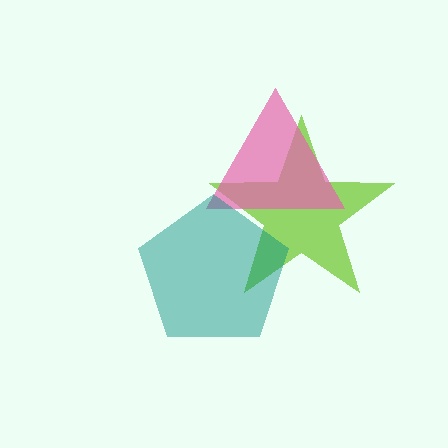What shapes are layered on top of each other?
The layered shapes are: a lime star, a pink triangle, a teal pentagon.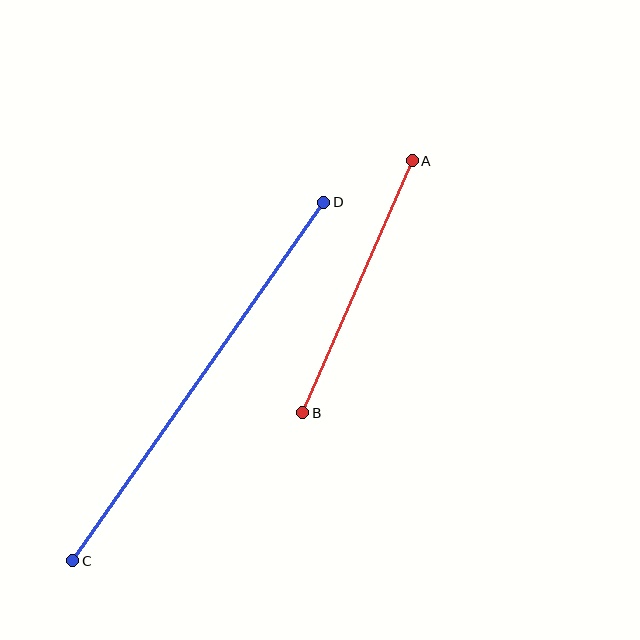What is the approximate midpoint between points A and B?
The midpoint is at approximately (358, 287) pixels.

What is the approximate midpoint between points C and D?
The midpoint is at approximately (198, 382) pixels.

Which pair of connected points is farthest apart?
Points C and D are farthest apart.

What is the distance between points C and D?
The distance is approximately 437 pixels.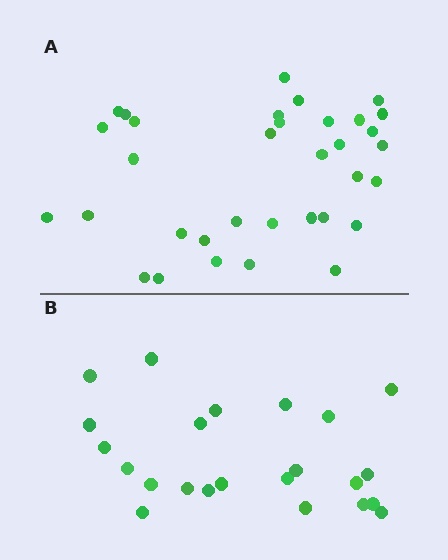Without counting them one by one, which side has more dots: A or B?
Region A (the top region) has more dots.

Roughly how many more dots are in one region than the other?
Region A has roughly 12 or so more dots than region B.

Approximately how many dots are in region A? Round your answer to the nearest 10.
About 30 dots. (The exact count is 34, which rounds to 30.)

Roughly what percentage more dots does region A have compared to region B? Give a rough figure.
About 50% more.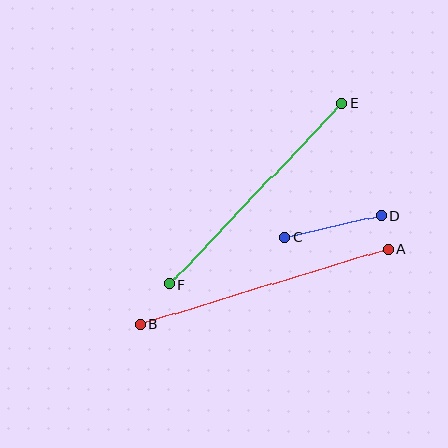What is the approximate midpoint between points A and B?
The midpoint is at approximately (264, 287) pixels.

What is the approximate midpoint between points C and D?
The midpoint is at approximately (333, 226) pixels.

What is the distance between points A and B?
The distance is approximately 259 pixels.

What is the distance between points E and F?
The distance is approximately 250 pixels.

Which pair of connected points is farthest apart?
Points A and B are farthest apart.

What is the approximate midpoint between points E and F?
The midpoint is at approximately (256, 194) pixels.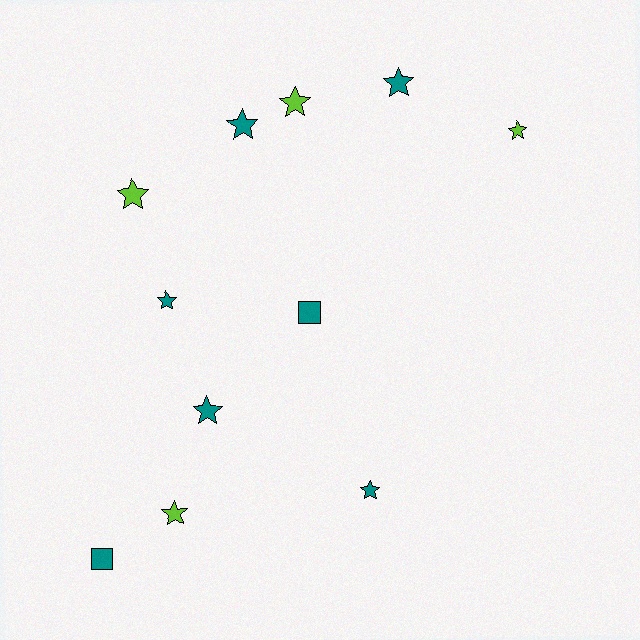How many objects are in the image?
There are 11 objects.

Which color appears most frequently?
Teal, with 7 objects.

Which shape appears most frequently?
Star, with 9 objects.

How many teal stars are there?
There are 5 teal stars.